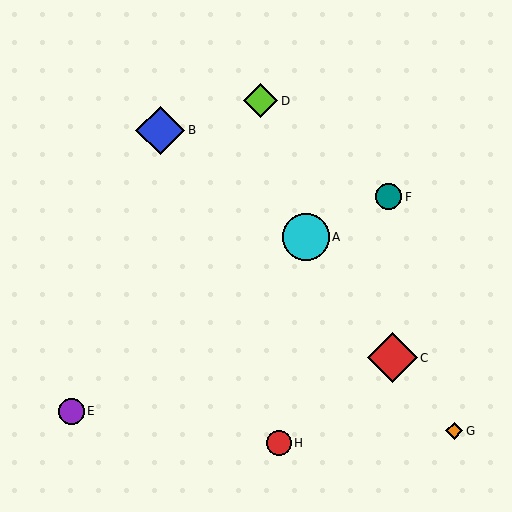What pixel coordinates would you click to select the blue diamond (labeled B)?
Click at (160, 130) to select the blue diamond B.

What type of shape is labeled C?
Shape C is a red diamond.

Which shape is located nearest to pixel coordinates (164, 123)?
The blue diamond (labeled B) at (160, 130) is nearest to that location.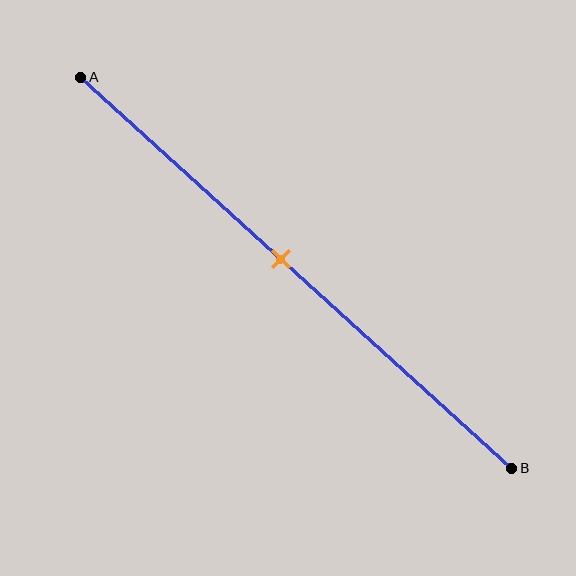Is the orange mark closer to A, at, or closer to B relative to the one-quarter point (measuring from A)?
The orange mark is closer to point B than the one-quarter point of segment AB.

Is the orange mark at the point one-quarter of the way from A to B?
No, the mark is at about 45% from A, not at the 25% one-quarter point.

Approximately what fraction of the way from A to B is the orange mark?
The orange mark is approximately 45% of the way from A to B.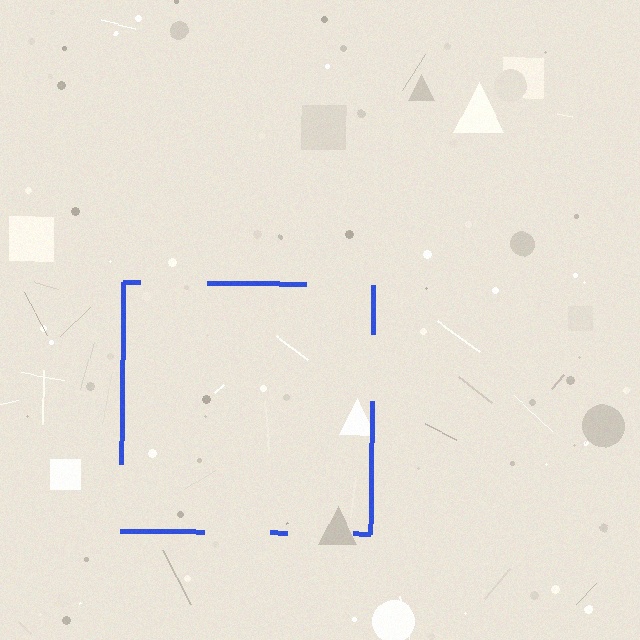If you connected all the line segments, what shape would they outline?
They would outline a square.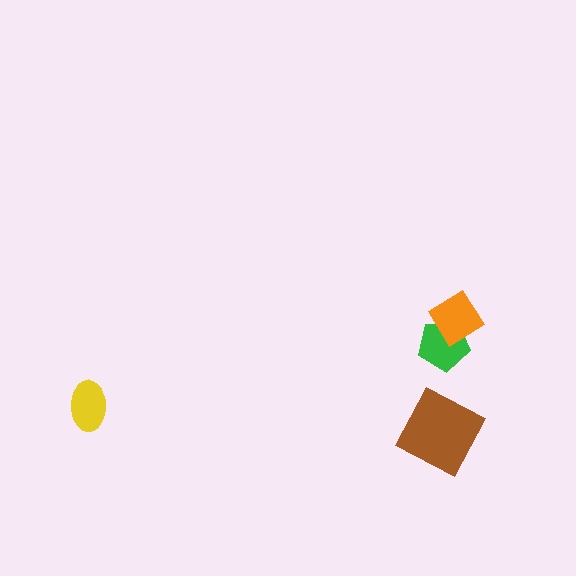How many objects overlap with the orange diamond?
1 object overlaps with the orange diamond.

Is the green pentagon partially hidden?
Yes, it is partially covered by another shape.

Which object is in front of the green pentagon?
The orange diamond is in front of the green pentagon.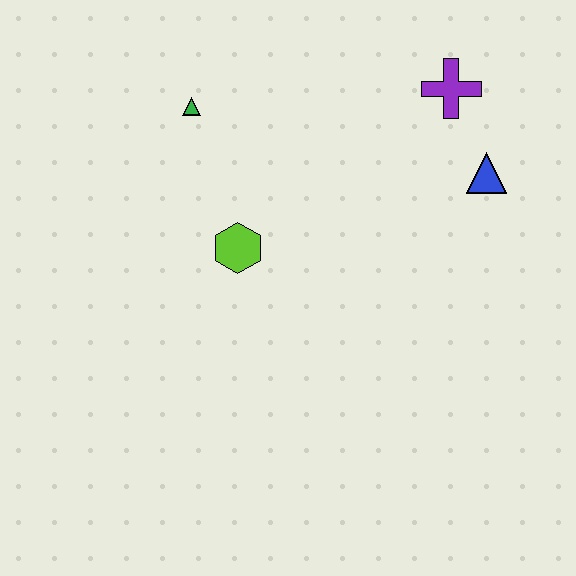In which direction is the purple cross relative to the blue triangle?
The purple cross is above the blue triangle.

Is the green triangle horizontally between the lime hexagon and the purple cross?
No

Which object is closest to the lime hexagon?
The green triangle is closest to the lime hexagon.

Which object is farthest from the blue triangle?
The green triangle is farthest from the blue triangle.